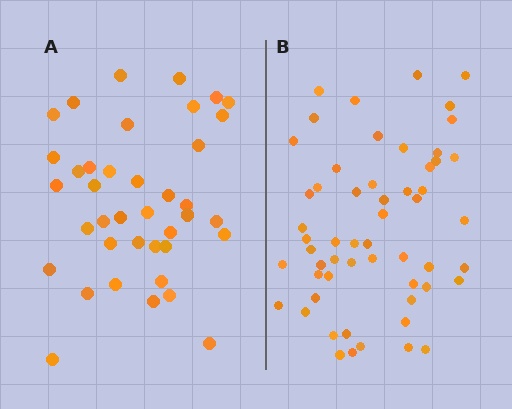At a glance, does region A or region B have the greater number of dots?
Region B (the right region) has more dots.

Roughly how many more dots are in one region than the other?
Region B has approximately 15 more dots than region A.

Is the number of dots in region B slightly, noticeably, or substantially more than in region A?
Region B has noticeably more, but not dramatically so. The ratio is roughly 1.4 to 1.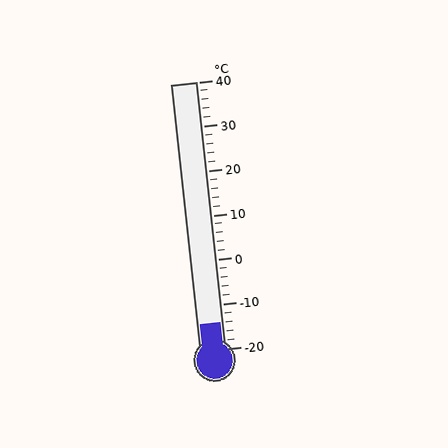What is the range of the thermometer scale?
The thermometer scale ranges from -20°C to 40°C.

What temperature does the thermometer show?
The thermometer shows approximately -14°C.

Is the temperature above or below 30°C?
The temperature is below 30°C.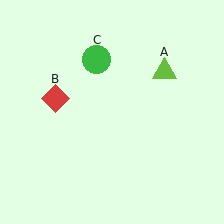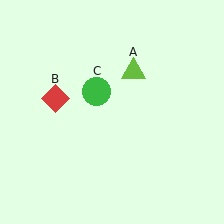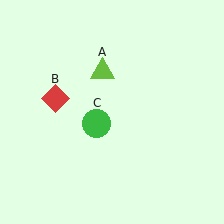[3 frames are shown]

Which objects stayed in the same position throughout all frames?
Red diamond (object B) remained stationary.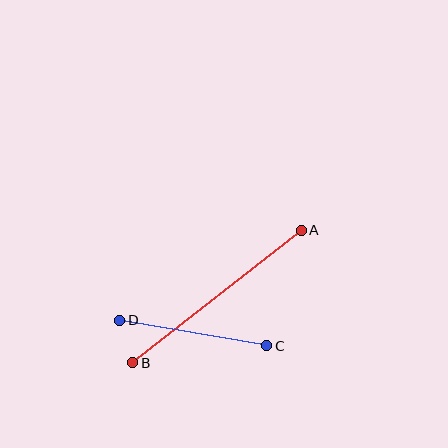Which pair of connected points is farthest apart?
Points A and B are farthest apart.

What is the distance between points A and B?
The distance is approximately 215 pixels.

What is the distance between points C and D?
The distance is approximately 149 pixels.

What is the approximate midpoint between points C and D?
The midpoint is at approximately (193, 333) pixels.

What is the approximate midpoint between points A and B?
The midpoint is at approximately (217, 296) pixels.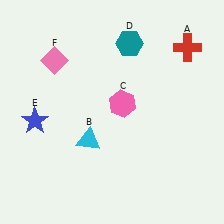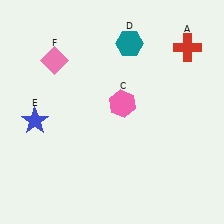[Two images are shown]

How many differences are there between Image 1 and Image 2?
There is 1 difference between the two images.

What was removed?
The cyan triangle (B) was removed in Image 2.